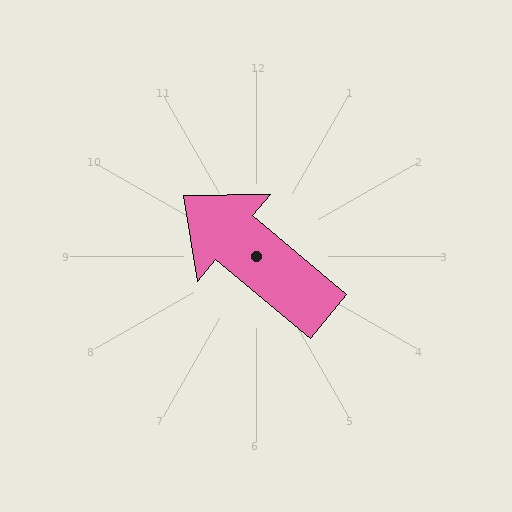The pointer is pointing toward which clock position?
Roughly 10 o'clock.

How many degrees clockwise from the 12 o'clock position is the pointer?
Approximately 310 degrees.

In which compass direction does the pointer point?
Northwest.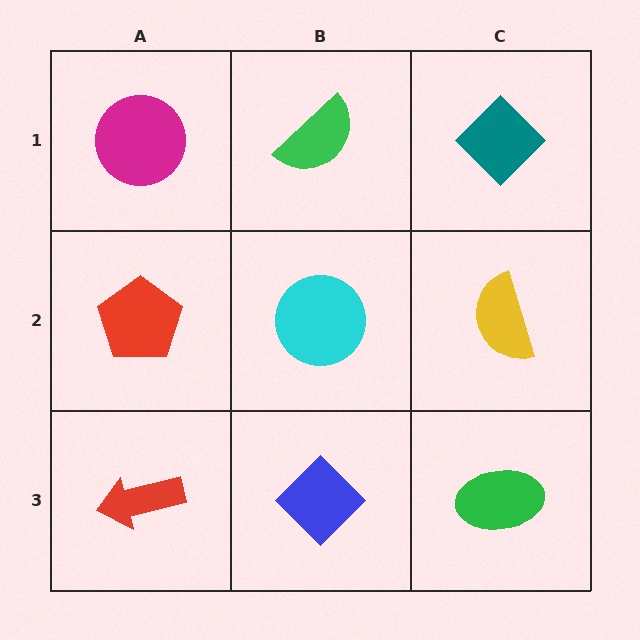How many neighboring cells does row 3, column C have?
2.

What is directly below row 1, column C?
A yellow semicircle.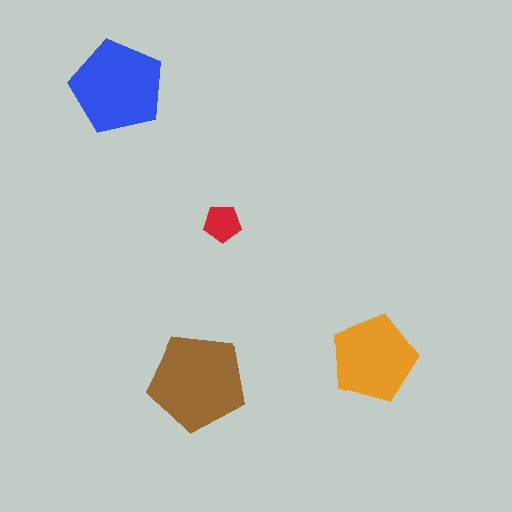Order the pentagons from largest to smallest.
the brown one, the blue one, the orange one, the red one.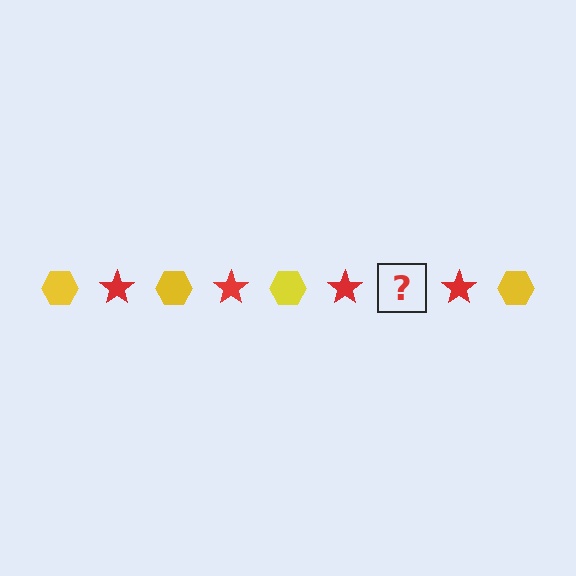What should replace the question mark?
The question mark should be replaced with a yellow hexagon.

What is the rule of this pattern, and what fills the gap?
The rule is that the pattern alternates between yellow hexagon and red star. The gap should be filled with a yellow hexagon.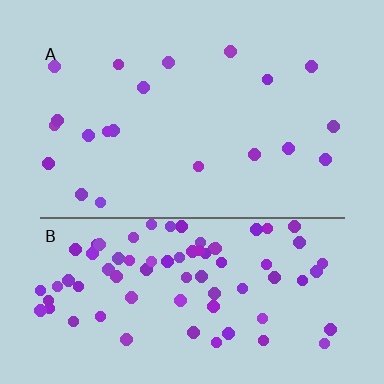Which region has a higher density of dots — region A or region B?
B (the bottom).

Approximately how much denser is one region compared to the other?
Approximately 4.0× — region B over region A.